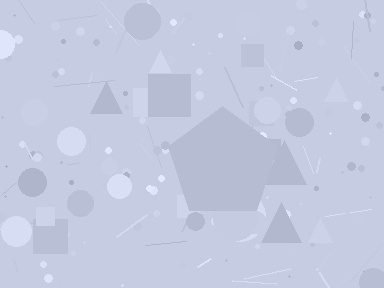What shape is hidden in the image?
A pentagon is hidden in the image.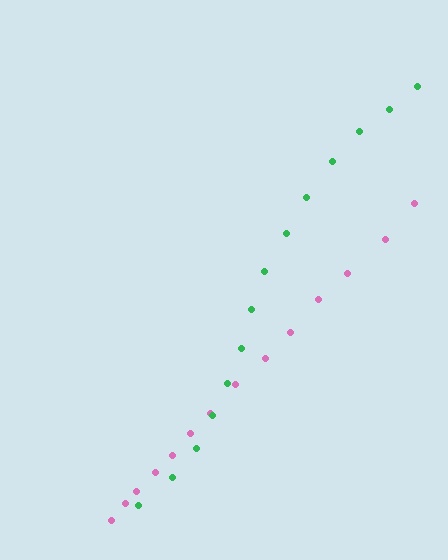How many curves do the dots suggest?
There are 2 distinct paths.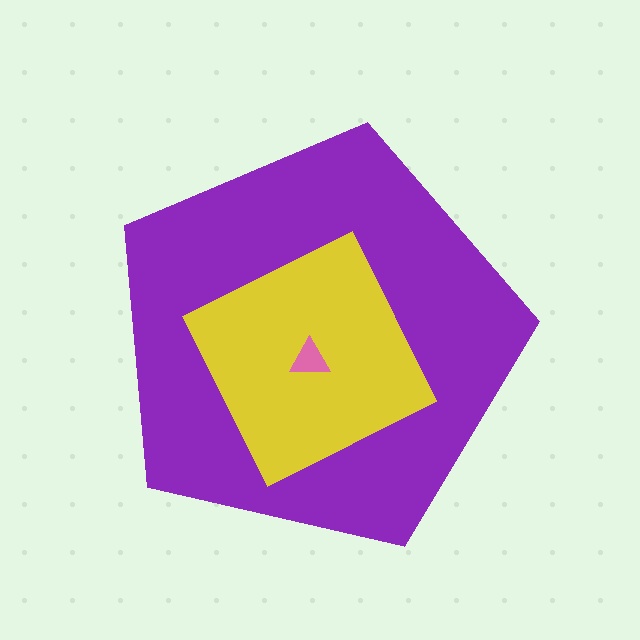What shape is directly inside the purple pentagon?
The yellow square.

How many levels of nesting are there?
3.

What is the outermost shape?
The purple pentagon.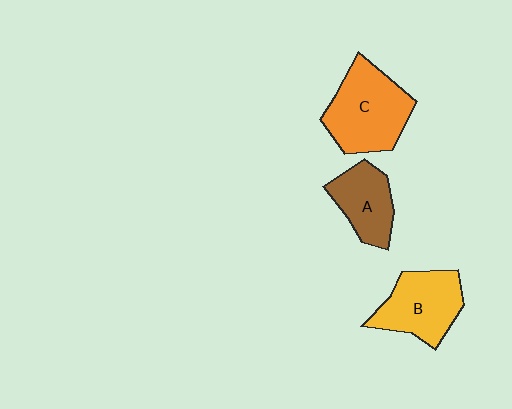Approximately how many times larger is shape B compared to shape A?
Approximately 1.3 times.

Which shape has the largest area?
Shape C (orange).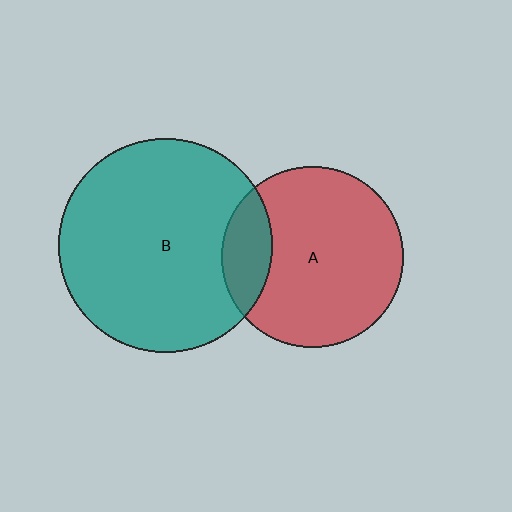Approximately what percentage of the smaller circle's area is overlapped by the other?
Approximately 15%.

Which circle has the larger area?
Circle B (teal).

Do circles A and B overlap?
Yes.